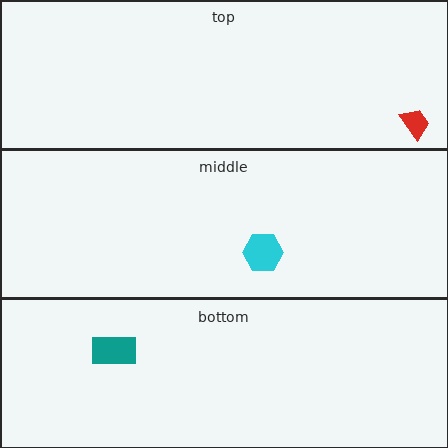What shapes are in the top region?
The red trapezoid.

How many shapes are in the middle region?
1.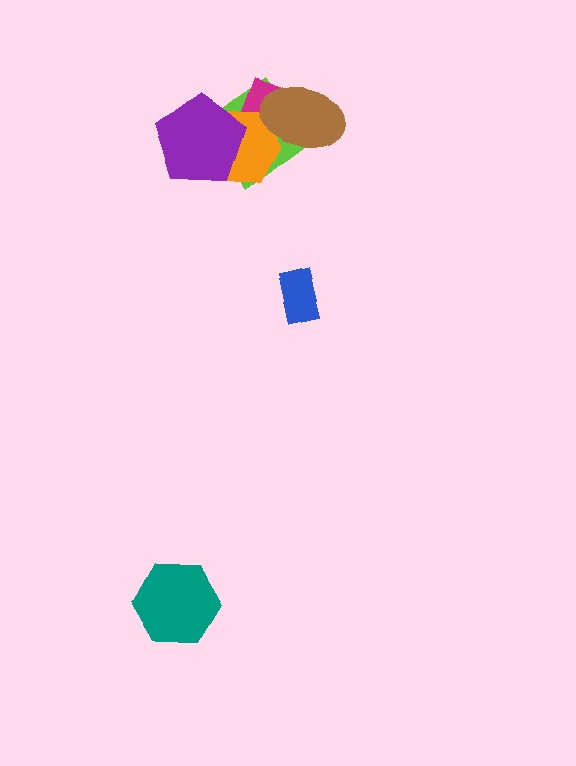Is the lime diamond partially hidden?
Yes, it is partially covered by another shape.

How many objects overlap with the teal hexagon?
0 objects overlap with the teal hexagon.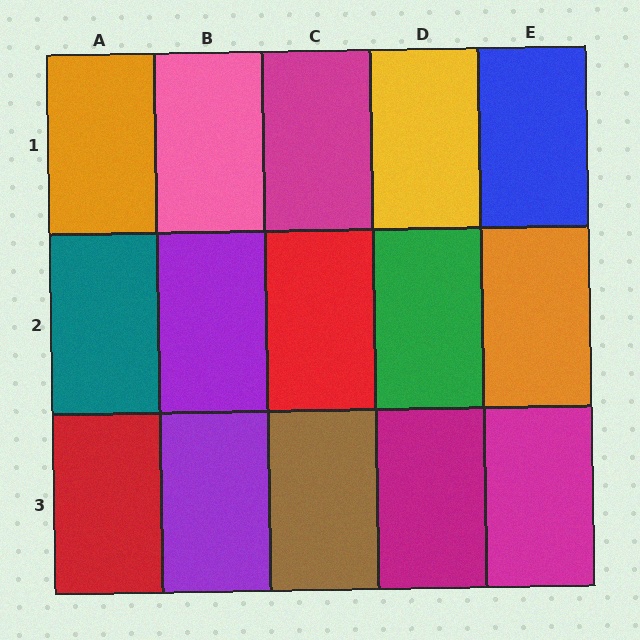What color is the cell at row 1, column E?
Blue.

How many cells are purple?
2 cells are purple.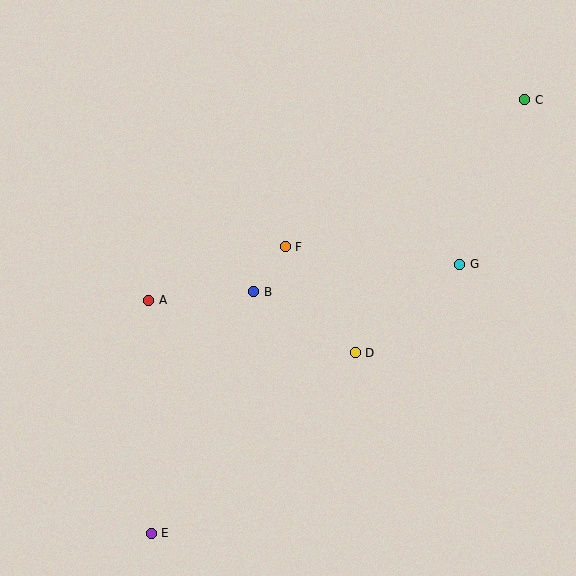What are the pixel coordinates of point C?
Point C is at (525, 100).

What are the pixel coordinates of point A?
Point A is at (149, 300).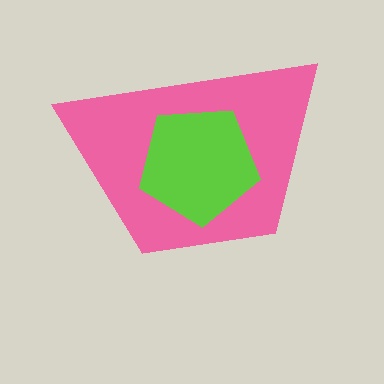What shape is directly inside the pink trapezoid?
The lime pentagon.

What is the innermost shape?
The lime pentagon.